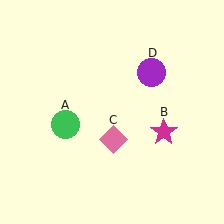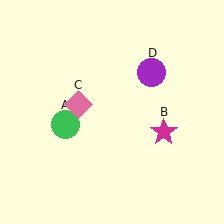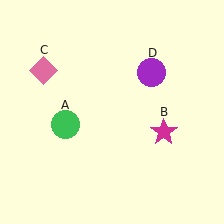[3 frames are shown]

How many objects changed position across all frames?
1 object changed position: pink diamond (object C).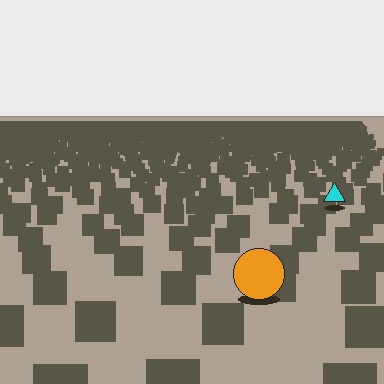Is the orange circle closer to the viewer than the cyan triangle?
Yes. The orange circle is closer — you can tell from the texture gradient: the ground texture is coarser near it.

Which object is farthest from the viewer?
The cyan triangle is farthest from the viewer. It appears smaller and the ground texture around it is denser.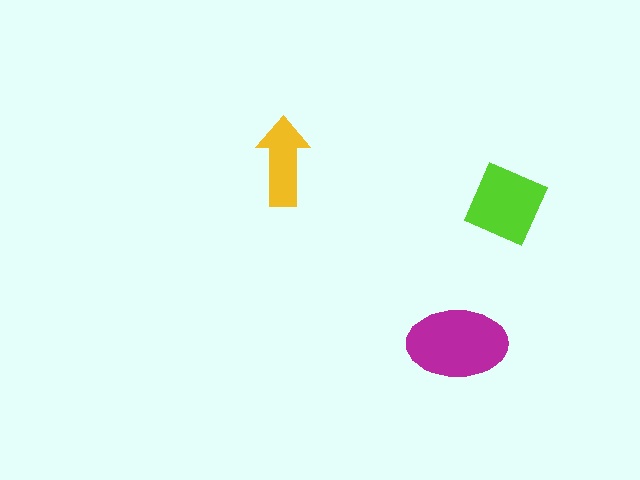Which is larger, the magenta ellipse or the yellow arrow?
The magenta ellipse.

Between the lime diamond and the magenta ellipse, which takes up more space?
The magenta ellipse.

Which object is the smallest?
The yellow arrow.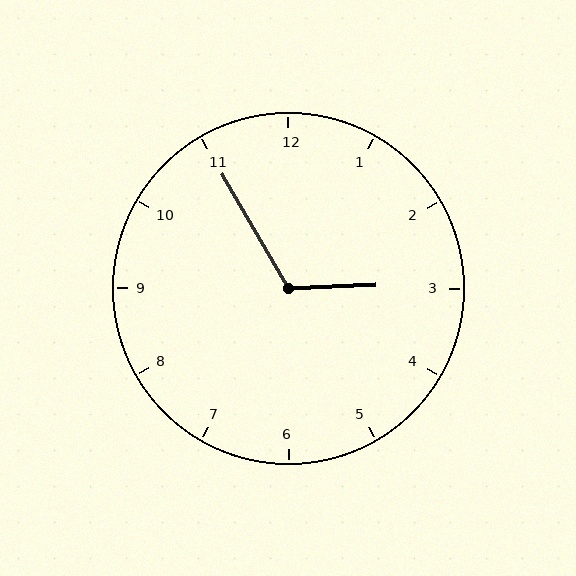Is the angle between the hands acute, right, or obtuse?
It is obtuse.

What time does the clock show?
2:55.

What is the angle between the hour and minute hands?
Approximately 118 degrees.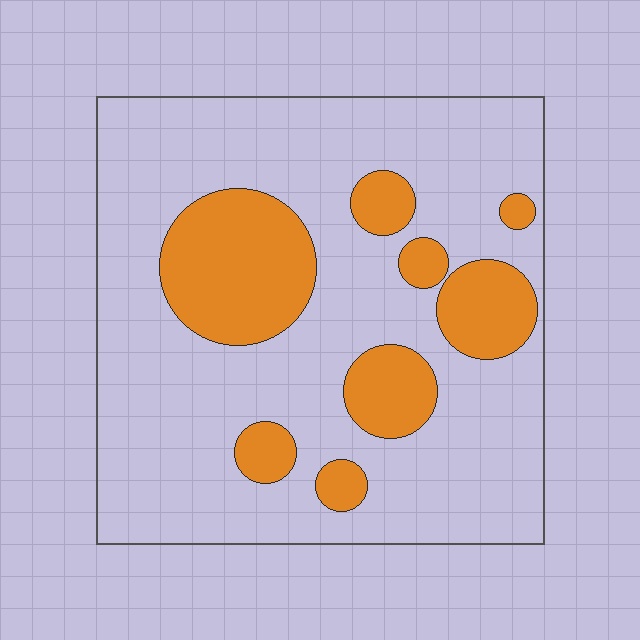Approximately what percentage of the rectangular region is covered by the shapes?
Approximately 25%.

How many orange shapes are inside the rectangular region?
8.